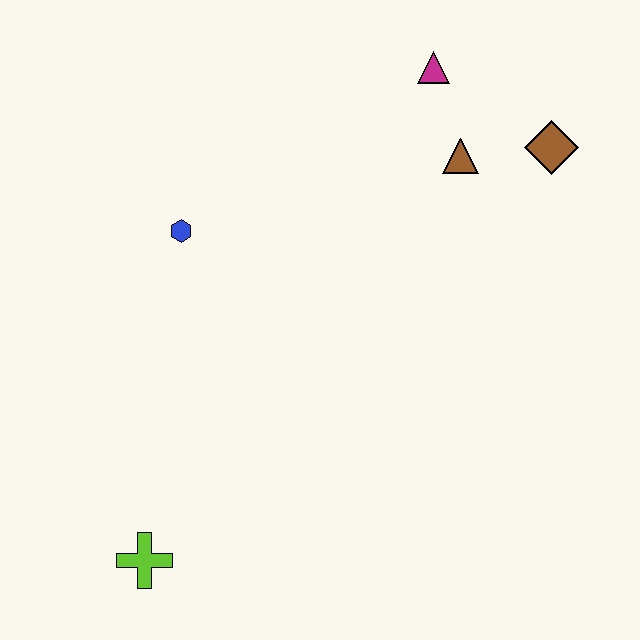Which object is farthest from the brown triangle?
The lime cross is farthest from the brown triangle.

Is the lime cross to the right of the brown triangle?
No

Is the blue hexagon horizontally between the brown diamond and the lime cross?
Yes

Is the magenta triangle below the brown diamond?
No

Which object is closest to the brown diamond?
The brown triangle is closest to the brown diamond.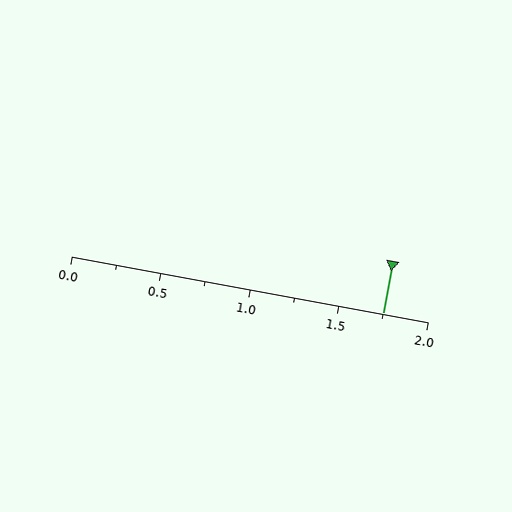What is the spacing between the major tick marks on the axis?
The major ticks are spaced 0.5 apart.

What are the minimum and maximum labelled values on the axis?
The axis runs from 0.0 to 2.0.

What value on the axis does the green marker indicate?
The marker indicates approximately 1.75.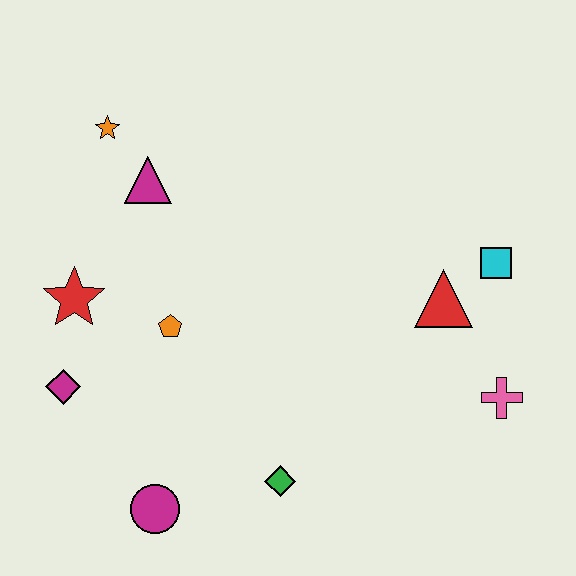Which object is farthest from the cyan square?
The magenta diamond is farthest from the cyan square.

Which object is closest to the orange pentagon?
The red star is closest to the orange pentagon.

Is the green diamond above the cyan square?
No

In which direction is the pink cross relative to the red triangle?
The pink cross is below the red triangle.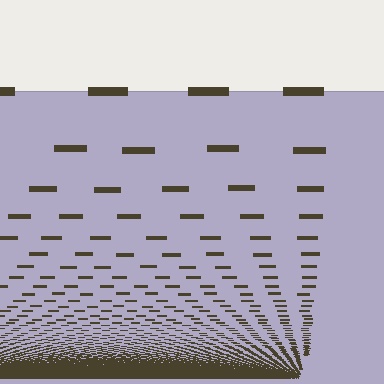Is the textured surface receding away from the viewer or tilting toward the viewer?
The surface appears to tilt toward the viewer. Texture elements get larger and sparser toward the top.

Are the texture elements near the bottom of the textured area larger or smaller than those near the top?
Smaller. The gradient is inverted — elements near the bottom are smaller and denser.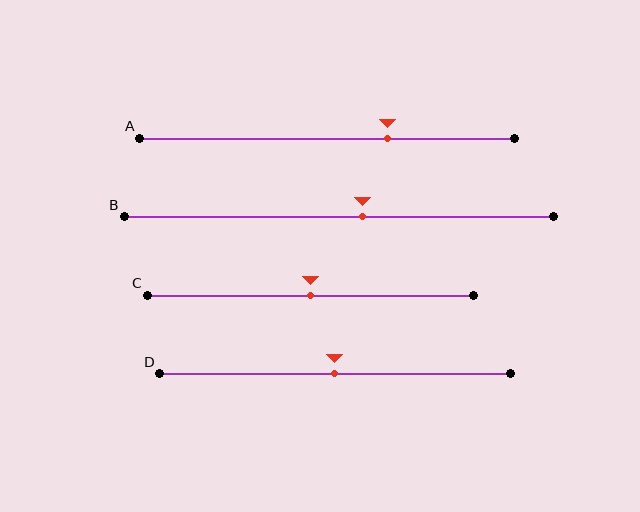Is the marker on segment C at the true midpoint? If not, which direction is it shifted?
Yes, the marker on segment C is at the true midpoint.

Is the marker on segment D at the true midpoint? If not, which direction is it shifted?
Yes, the marker on segment D is at the true midpoint.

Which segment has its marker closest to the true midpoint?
Segment C has its marker closest to the true midpoint.